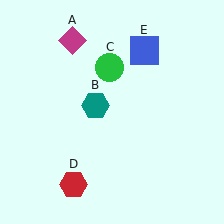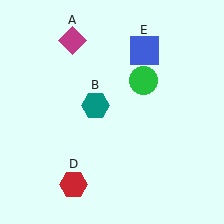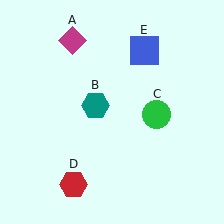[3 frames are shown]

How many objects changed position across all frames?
1 object changed position: green circle (object C).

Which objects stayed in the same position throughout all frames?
Magenta diamond (object A) and teal hexagon (object B) and red hexagon (object D) and blue square (object E) remained stationary.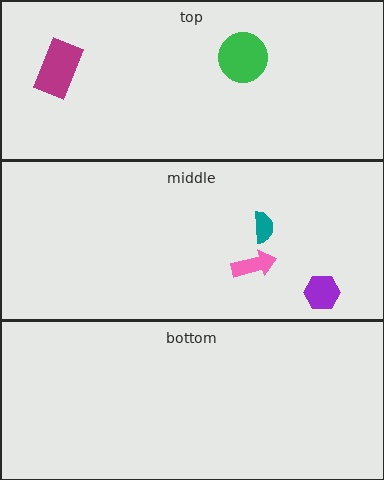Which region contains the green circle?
The top region.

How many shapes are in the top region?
2.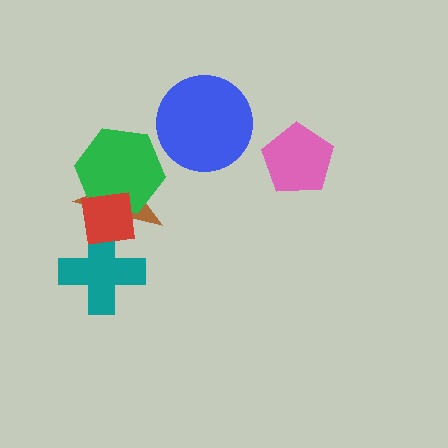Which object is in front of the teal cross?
The red square is in front of the teal cross.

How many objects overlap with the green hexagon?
2 objects overlap with the green hexagon.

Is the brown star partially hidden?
Yes, it is partially covered by another shape.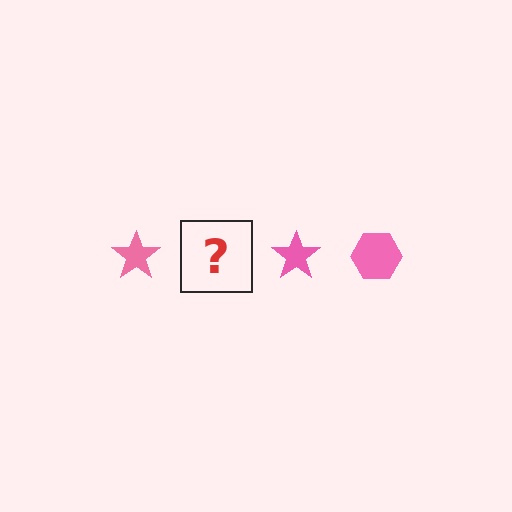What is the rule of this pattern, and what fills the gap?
The rule is that the pattern cycles through star, hexagon shapes in pink. The gap should be filled with a pink hexagon.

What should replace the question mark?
The question mark should be replaced with a pink hexagon.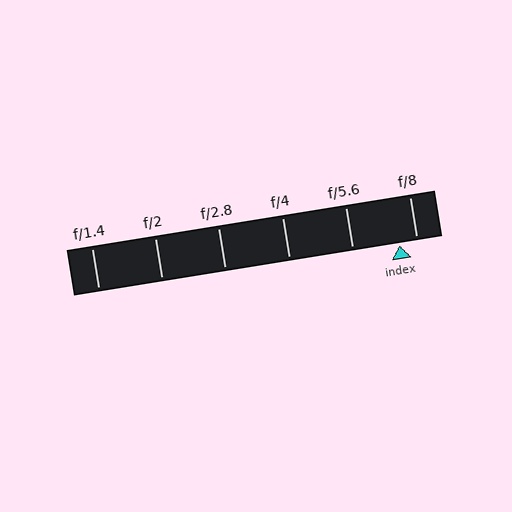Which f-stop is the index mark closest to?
The index mark is closest to f/8.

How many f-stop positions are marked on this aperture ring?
There are 6 f-stop positions marked.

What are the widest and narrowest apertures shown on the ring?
The widest aperture shown is f/1.4 and the narrowest is f/8.